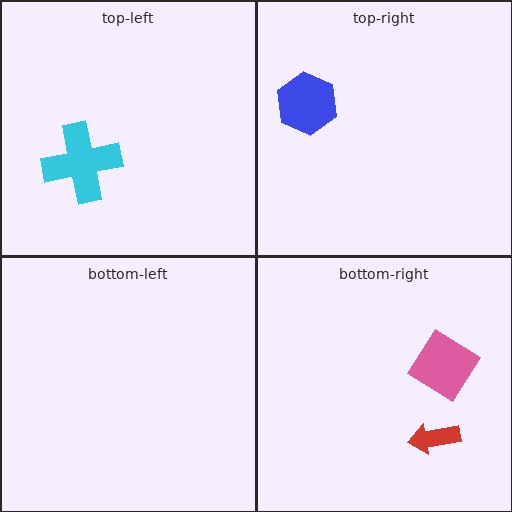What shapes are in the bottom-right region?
The red arrow, the pink diamond.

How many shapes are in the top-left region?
1.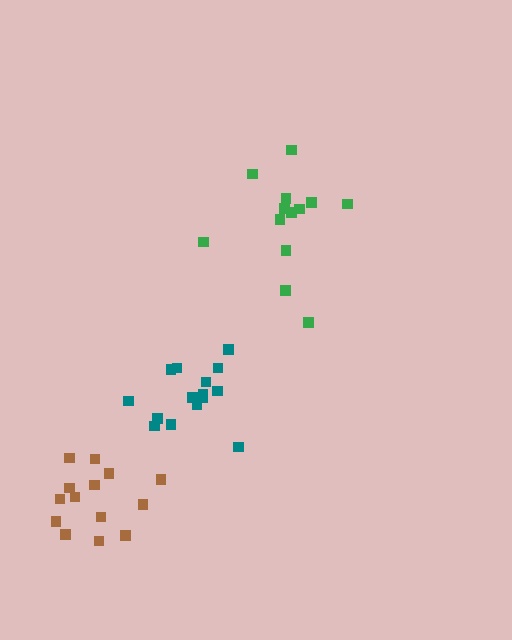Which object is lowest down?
The brown cluster is bottommost.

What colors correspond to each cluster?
The clusters are colored: green, teal, brown.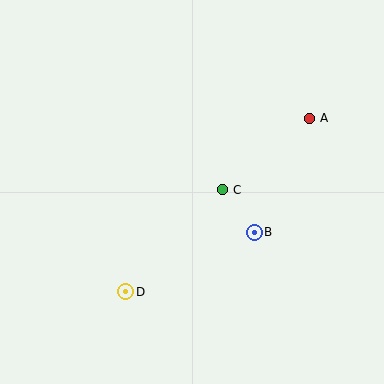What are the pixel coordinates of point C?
Point C is at (223, 190).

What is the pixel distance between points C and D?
The distance between C and D is 141 pixels.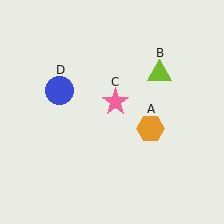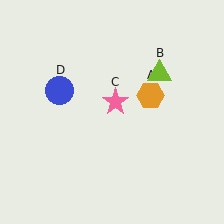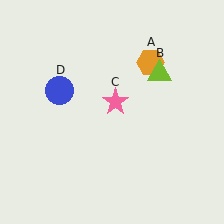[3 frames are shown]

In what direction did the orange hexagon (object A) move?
The orange hexagon (object A) moved up.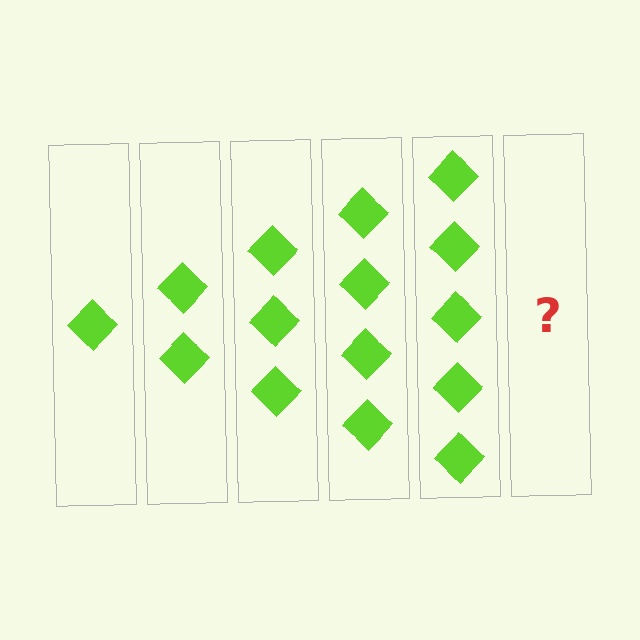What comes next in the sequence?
The next element should be 6 diamonds.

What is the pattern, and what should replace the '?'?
The pattern is that each step adds one more diamond. The '?' should be 6 diamonds.